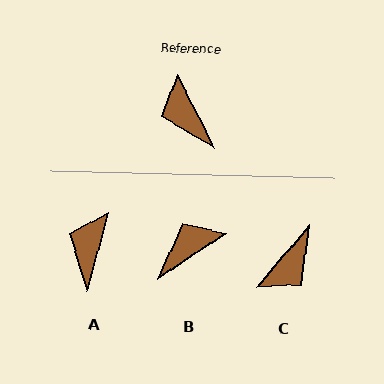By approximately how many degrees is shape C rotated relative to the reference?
Approximately 112 degrees counter-clockwise.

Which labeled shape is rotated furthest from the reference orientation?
C, about 112 degrees away.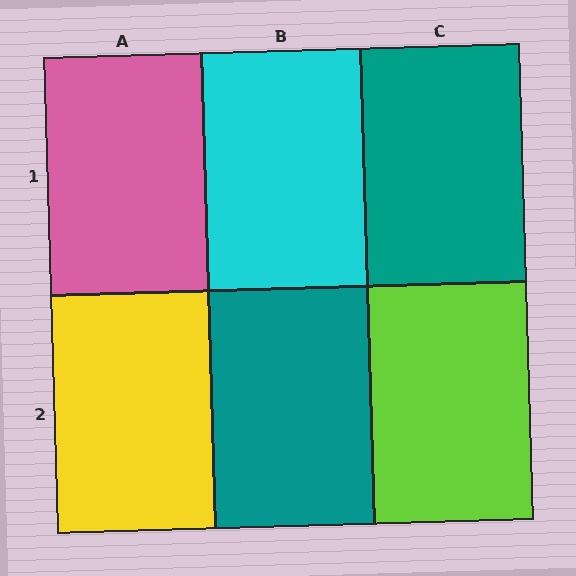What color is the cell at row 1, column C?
Teal.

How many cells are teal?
2 cells are teal.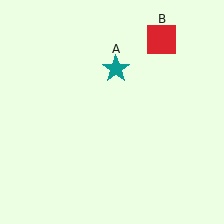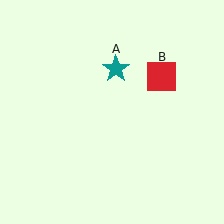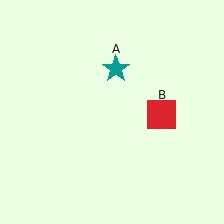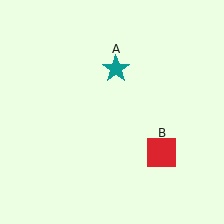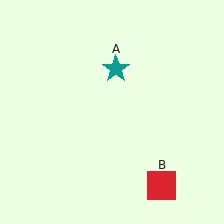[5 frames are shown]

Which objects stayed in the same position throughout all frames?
Teal star (object A) remained stationary.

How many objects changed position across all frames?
1 object changed position: red square (object B).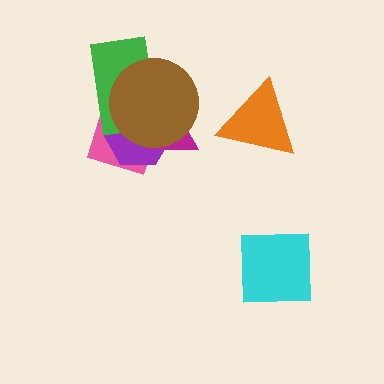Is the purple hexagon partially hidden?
Yes, it is partially covered by another shape.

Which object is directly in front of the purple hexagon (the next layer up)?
The magenta triangle is directly in front of the purple hexagon.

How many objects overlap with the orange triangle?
0 objects overlap with the orange triangle.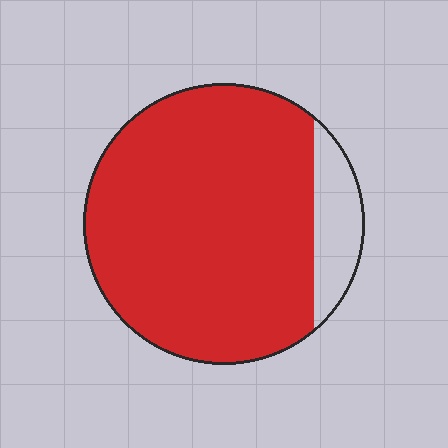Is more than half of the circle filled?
Yes.